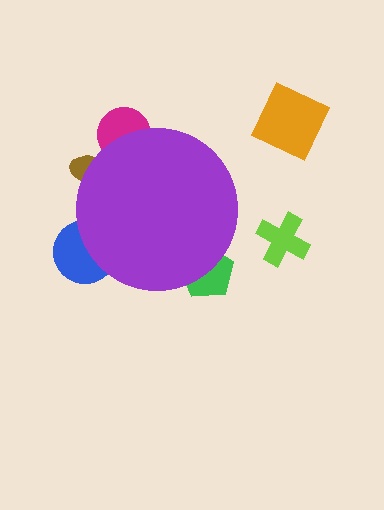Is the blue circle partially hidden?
Yes, the blue circle is partially hidden behind the purple circle.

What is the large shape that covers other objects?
A purple circle.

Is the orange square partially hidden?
No, the orange square is fully visible.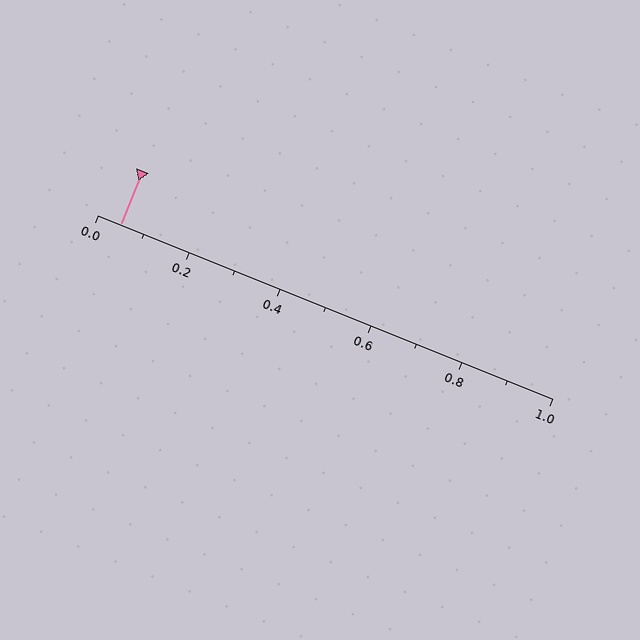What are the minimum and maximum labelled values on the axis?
The axis runs from 0.0 to 1.0.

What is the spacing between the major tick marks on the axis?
The major ticks are spaced 0.2 apart.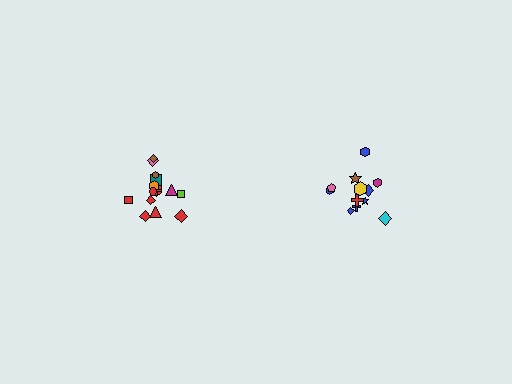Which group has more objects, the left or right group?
The left group.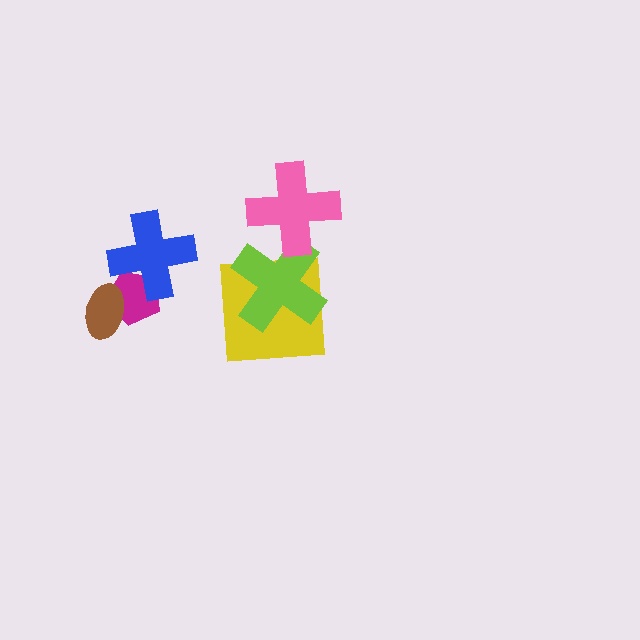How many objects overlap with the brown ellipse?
1 object overlaps with the brown ellipse.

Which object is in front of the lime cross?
The pink cross is in front of the lime cross.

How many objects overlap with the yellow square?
1 object overlaps with the yellow square.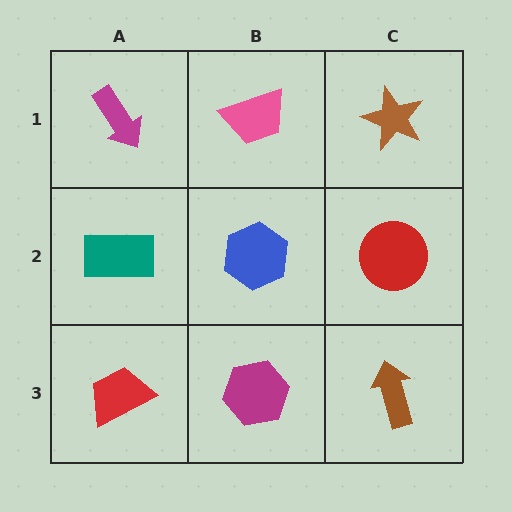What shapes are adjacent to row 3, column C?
A red circle (row 2, column C), a magenta hexagon (row 3, column B).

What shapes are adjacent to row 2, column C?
A brown star (row 1, column C), a brown arrow (row 3, column C), a blue hexagon (row 2, column B).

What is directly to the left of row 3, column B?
A red trapezoid.